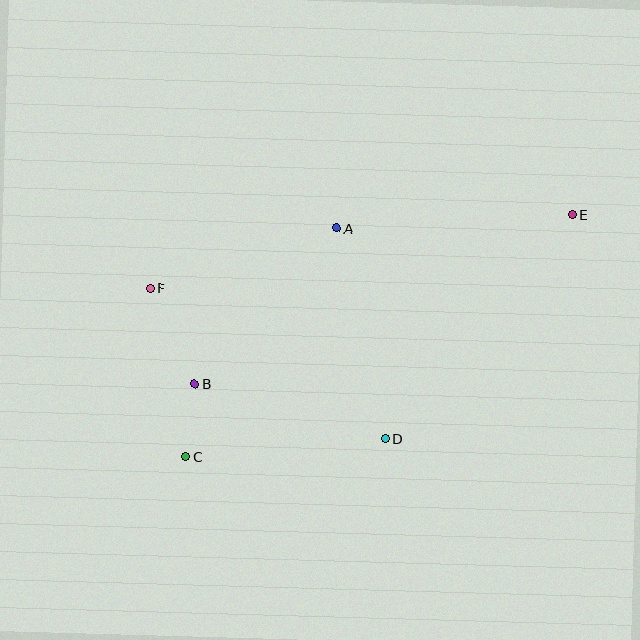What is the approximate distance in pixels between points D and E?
The distance between D and E is approximately 292 pixels.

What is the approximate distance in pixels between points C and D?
The distance between C and D is approximately 200 pixels.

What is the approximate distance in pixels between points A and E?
The distance between A and E is approximately 236 pixels.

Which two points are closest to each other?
Points B and C are closest to each other.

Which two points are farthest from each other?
Points C and E are farthest from each other.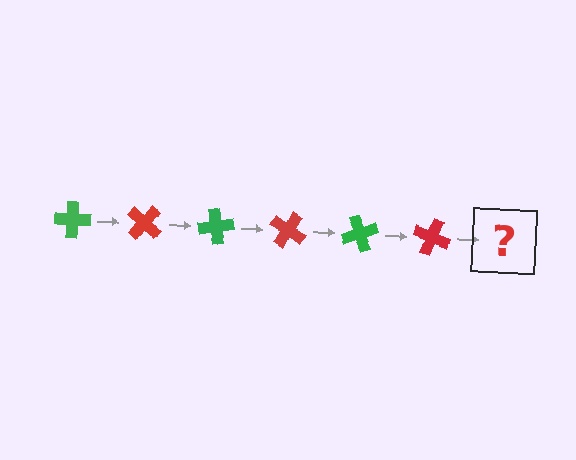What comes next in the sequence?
The next element should be a green cross, rotated 240 degrees from the start.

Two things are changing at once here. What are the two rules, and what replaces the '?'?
The two rules are that it rotates 40 degrees each step and the color cycles through green and red. The '?' should be a green cross, rotated 240 degrees from the start.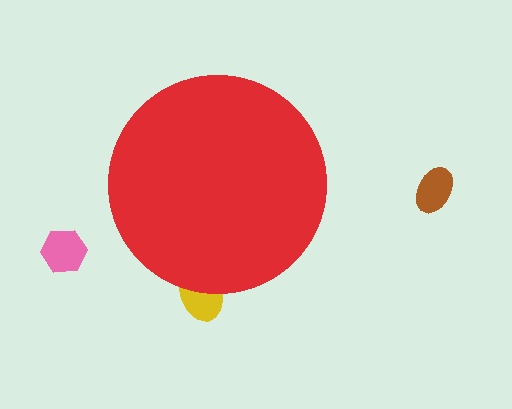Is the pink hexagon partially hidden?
No, the pink hexagon is fully visible.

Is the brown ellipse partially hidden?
No, the brown ellipse is fully visible.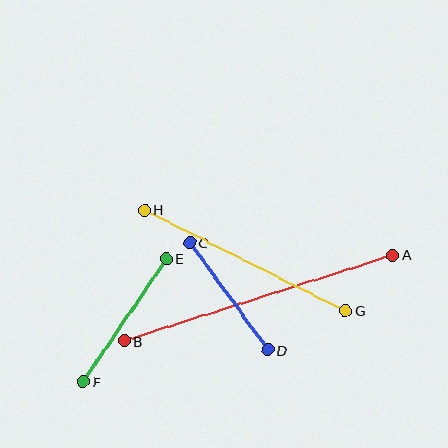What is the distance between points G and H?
The distance is approximately 224 pixels.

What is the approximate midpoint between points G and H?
The midpoint is at approximately (245, 260) pixels.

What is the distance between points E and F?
The distance is approximately 149 pixels.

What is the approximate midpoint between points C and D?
The midpoint is at approximately (229, 297) pixels.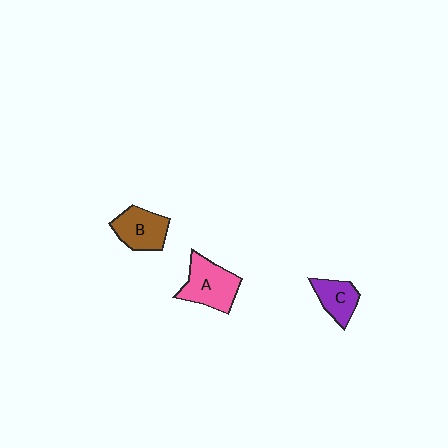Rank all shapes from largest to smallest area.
From largest to smallest: A (pink), B (brown), C (purple).